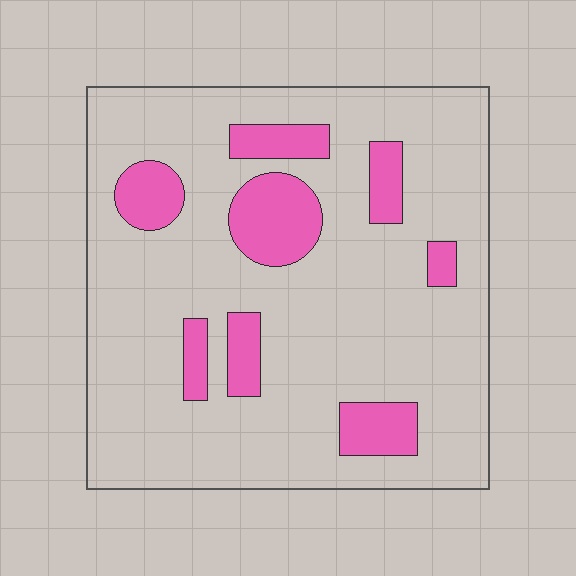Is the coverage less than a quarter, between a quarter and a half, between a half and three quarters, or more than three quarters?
Less than a quarter.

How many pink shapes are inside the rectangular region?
8.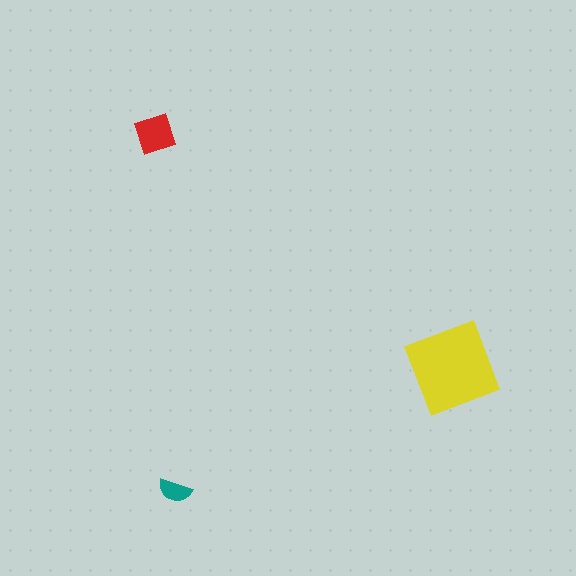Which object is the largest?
The yellow square.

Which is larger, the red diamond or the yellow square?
The yellow square.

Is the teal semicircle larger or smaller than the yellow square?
Smaller.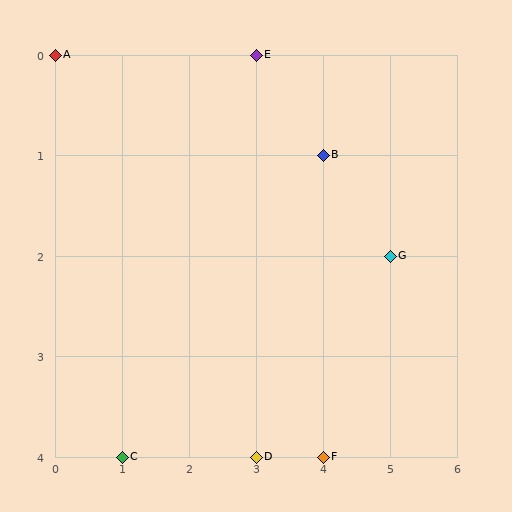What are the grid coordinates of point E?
Point E is at grid coordinates (3, 0).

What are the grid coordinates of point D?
Point D is at grid coordinates (3, 4).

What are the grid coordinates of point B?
Point B is at grid coordinates (4, 1).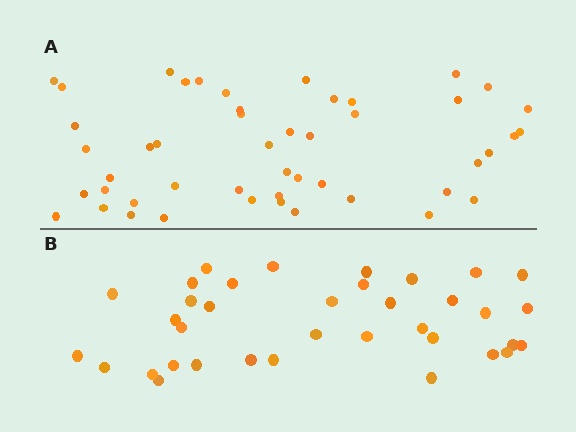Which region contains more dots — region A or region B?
Region A (the top region) has more dots.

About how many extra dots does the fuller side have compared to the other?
Region A has roughly 12 or so more dots than region B.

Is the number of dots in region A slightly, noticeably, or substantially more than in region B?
Region A has noticeably more, but not dramatically so. The ratio is roughly 1.3 to 1.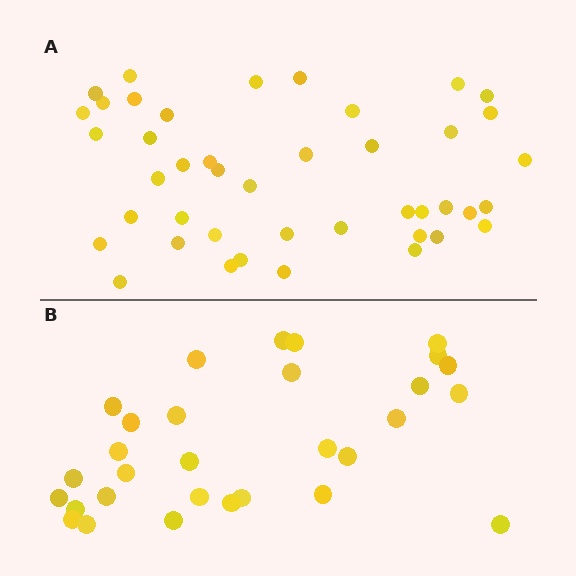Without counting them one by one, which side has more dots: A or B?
Region A (the top region) has more dots.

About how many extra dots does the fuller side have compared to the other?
Region A has approximately 15 more dots than region B.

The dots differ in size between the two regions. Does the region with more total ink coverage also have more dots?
No. Region B has more total ink coverage because its dots are larger, but region A actually contains more individual dots. Total area can be misleading — the number of items is what matters here.